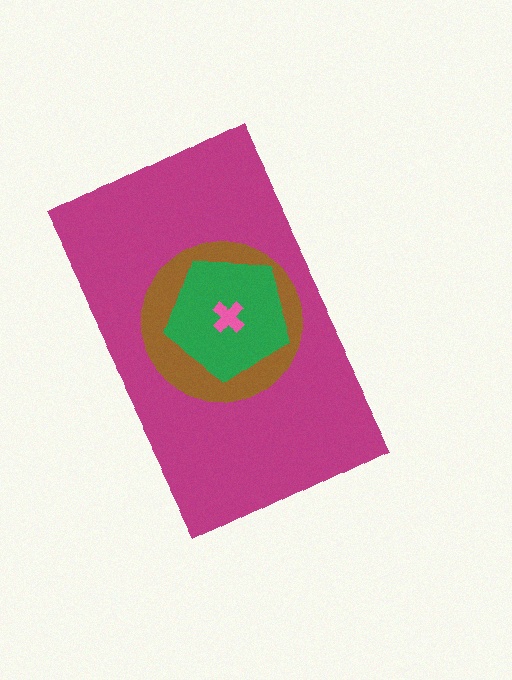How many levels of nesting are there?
4.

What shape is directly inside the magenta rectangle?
The brown circle.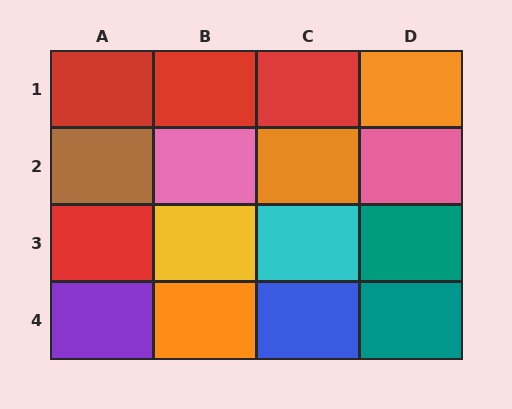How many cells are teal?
2 cells are teal.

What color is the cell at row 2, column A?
Brown.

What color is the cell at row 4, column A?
Purple.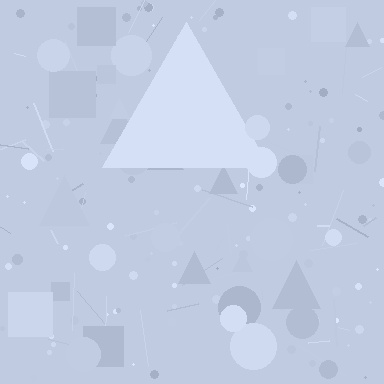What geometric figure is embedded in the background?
A triangle is embedded in the background.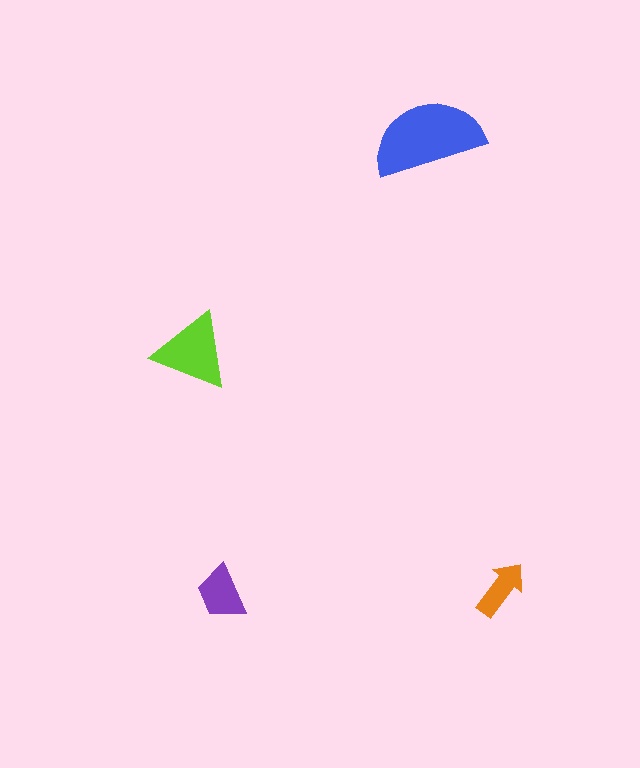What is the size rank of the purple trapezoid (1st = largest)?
3rd.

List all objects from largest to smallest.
The blue semicircle, the lime triangle, the purple trapezoid, the orange arrow.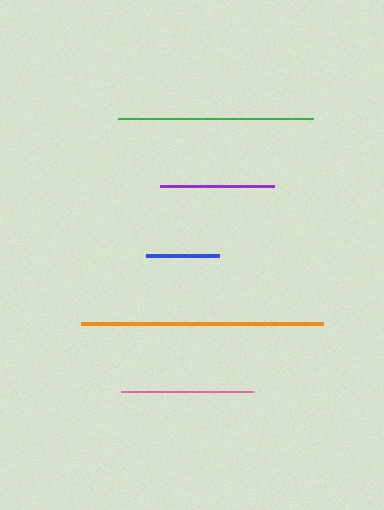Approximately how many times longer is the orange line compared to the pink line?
The orange line is approximately 1.8 times the length of the pink line.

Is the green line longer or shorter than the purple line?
The green line is longer than the purple line.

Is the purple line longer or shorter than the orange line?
The orange line is longer than the purple line.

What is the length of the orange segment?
The orange segment is approximately 242 pixels long.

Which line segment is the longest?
The orange line is the longest at approximately 242 pixels.